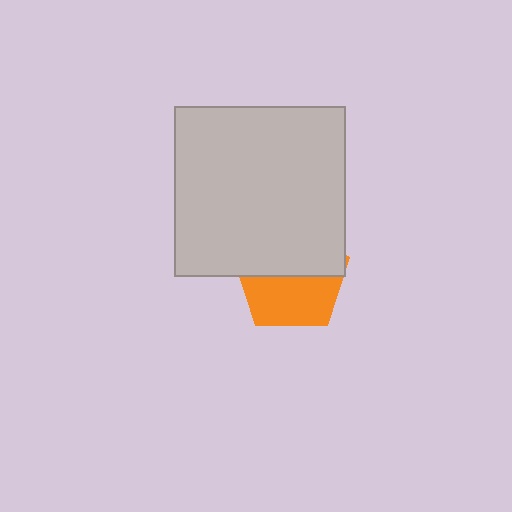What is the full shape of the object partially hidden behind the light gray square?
The partially hidden object is an orange pentagon.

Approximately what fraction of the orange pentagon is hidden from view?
Roughly 52% of the orange pentagon is hidden behind the light gray square.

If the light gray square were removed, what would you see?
You would see the complete orange pentagon.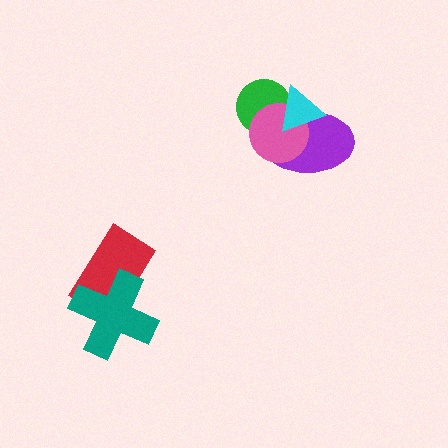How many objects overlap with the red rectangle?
1 object overlaps with the red rectangle.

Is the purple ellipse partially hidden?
Yes, it is partially covered by another shape.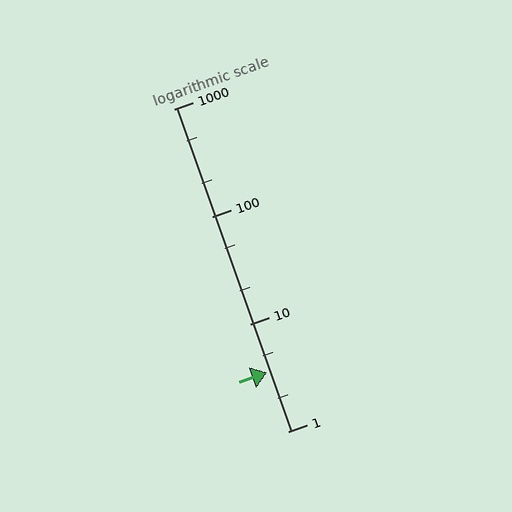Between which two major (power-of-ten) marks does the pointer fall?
The pointer is between 1 and 10.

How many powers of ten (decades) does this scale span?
The scale spans 3 decades, from 1 to 1000.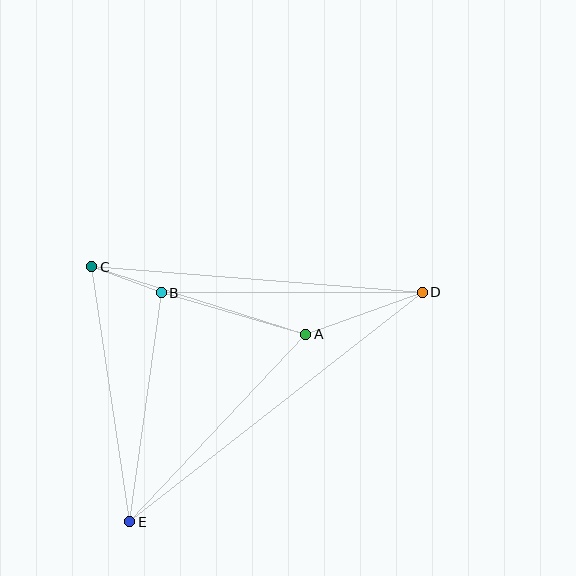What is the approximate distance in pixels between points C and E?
The distance between C and E is approximately 258 pixels.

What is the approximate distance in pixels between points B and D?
The distance between B and D is approximately 261 pixels.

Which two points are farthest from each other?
Points D and E are farthest from each other.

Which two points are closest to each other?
Points B and C are closest to each other.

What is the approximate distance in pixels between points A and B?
The distance between A and B is approximately 151 pixels.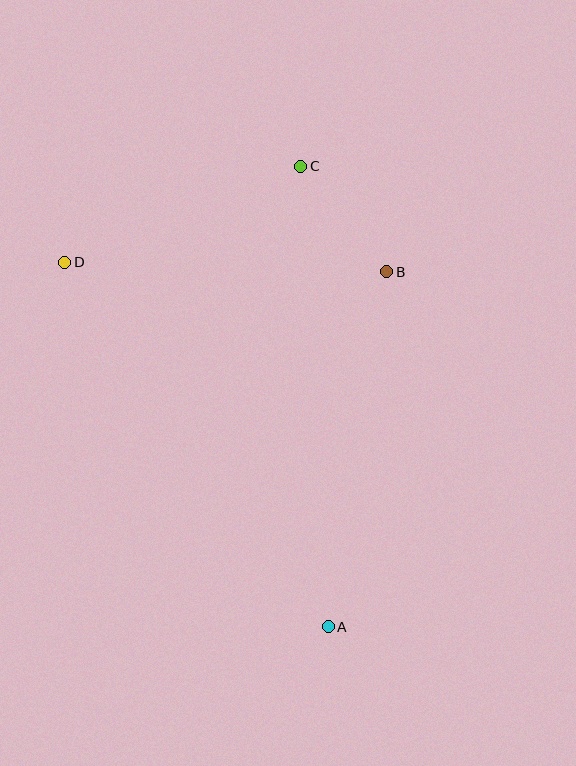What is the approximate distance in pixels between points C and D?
The distance between C and D is approximately 255 pixels.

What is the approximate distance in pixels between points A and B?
The distance between A and B is approximately 359 pixels.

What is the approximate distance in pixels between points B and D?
The distance between B and D is approximately 322 pixels.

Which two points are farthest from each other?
Points A and C are farthest from each other.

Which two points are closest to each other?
Points B and C are closest to each other.